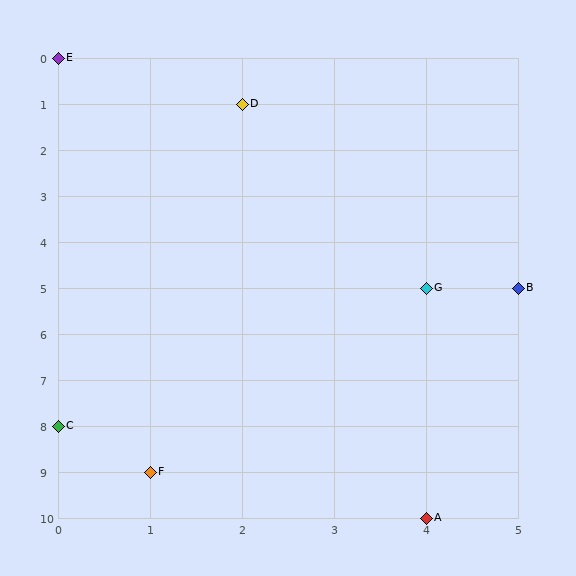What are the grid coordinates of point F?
Point F is at grid coordinates (1, 9).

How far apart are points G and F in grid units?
Points G and F are 3 columns and 4 rows apart (about 5.0 grid units diagonally).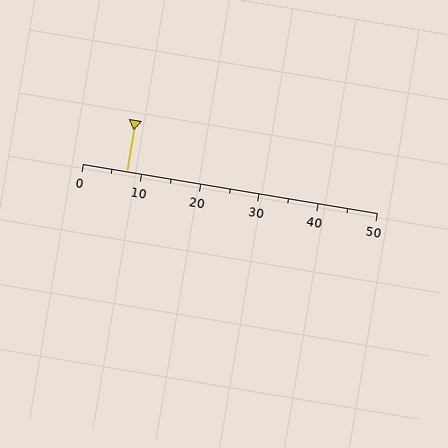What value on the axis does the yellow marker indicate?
The marker indicates approximately 7.5.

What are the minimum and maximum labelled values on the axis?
The axis runs from 0 to 50.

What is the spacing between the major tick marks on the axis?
The major ticks are spaced 10 apart.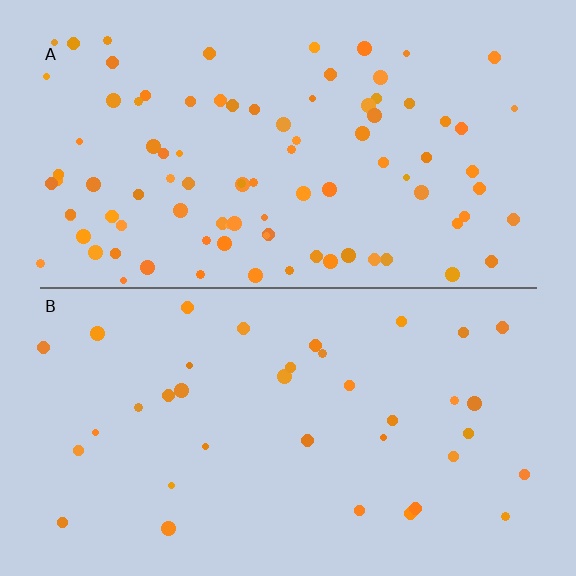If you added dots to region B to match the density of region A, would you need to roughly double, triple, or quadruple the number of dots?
Approximately triple.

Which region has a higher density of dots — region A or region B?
A (the top).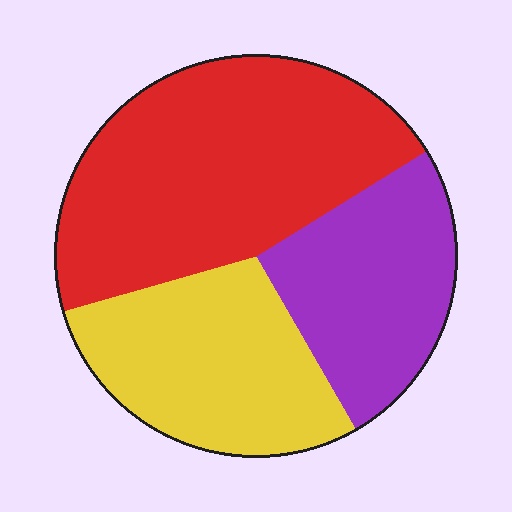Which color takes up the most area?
Red, at roughly 45%.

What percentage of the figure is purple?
Purple takes up between a quarter and a half of the figure.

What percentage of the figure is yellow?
Yellow takes up between a quarter and a half of the figure.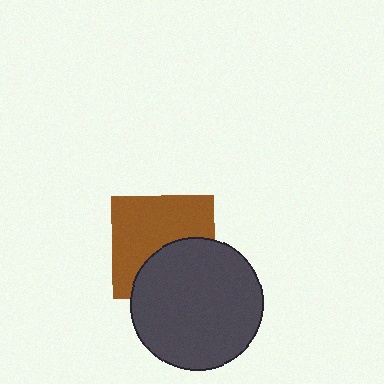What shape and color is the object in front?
The object in front is a dark gray circle.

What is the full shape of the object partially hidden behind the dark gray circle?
The partially hidden object is a brown square.